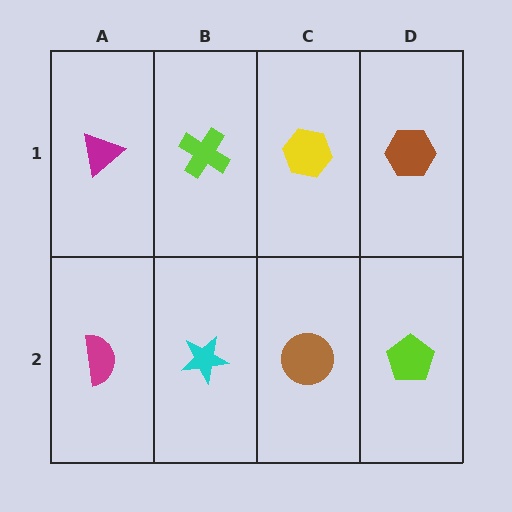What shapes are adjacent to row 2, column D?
A brown hexagon (row 1, column D), a brown circle (row 2, column C).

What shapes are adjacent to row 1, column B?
A cyan star (row 2, column B), a magenta triangle (row 1, column A), a yellow hexagon (row 1, column C).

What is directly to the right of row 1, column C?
A brown hexagon.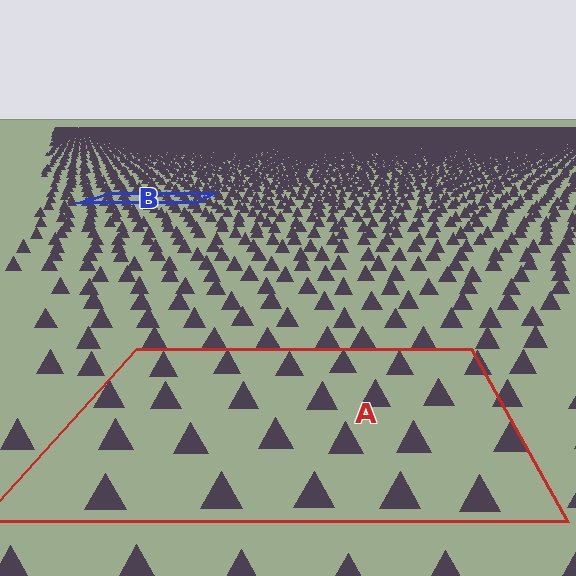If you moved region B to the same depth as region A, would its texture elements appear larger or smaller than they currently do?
They would appear larger. At a closer depth, the same texture elements are projected at a bigger on-screen size.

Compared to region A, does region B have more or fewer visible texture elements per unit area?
Region B has more texture elements per unit area — they are packed more densely because it is farther away.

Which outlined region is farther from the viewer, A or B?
Region B is farther from the viewer — the texture elements inside it appear smaller and more densely packed.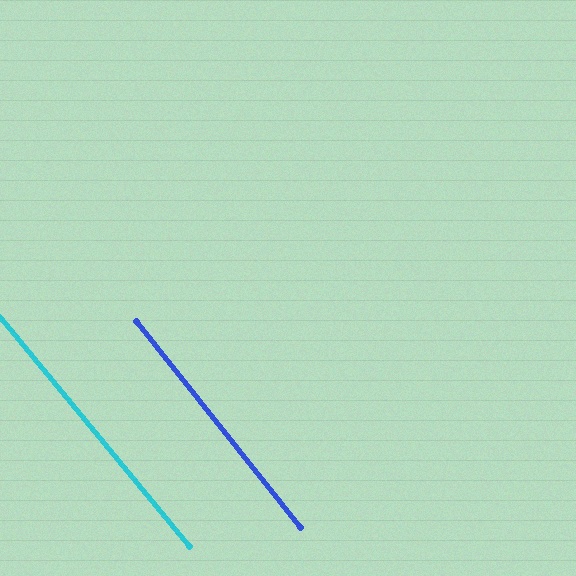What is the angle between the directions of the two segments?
Approximately 1 degree.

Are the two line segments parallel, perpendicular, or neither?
Parallel — their directions differ by only 1.2°.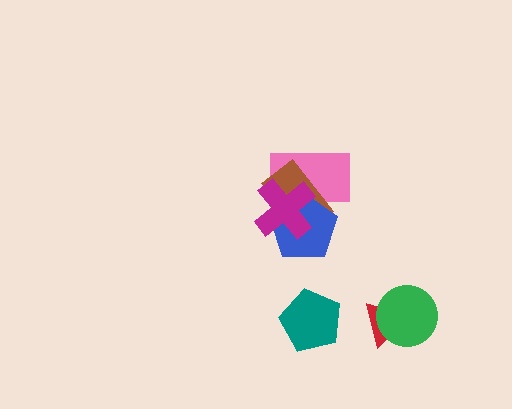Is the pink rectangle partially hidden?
Yes, it is partially covered by another shape.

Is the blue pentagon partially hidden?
Yes, it is partially covered by another shape.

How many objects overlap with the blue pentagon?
3 objects overlap with the blue pentagon.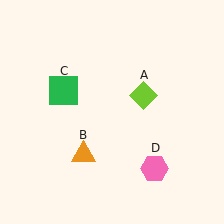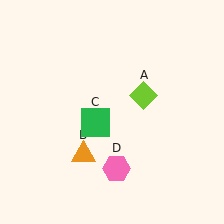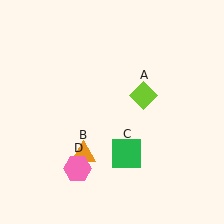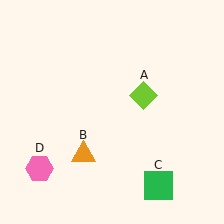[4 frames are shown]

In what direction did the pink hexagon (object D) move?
The pink hexagon (object D) moved left.